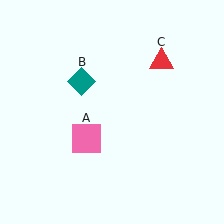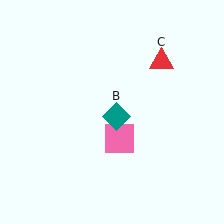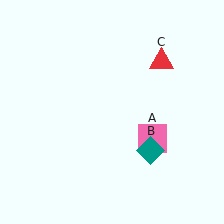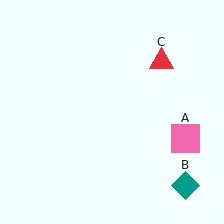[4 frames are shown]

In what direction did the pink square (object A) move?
The pink square (object A) moved right.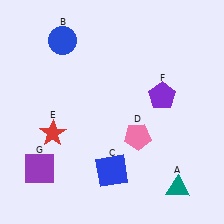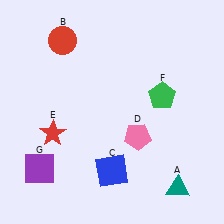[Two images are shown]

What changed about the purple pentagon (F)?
In Image 1, F is purple. In Image 2, it changed to green.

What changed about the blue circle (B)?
In Image 1, B is blue. In Image 2, it changed to red.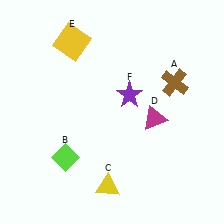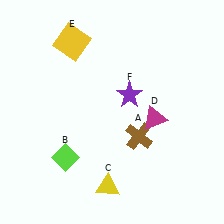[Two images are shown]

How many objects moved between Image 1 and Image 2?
1 object moved between the two images.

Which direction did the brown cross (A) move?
The brown cross (A) moved down.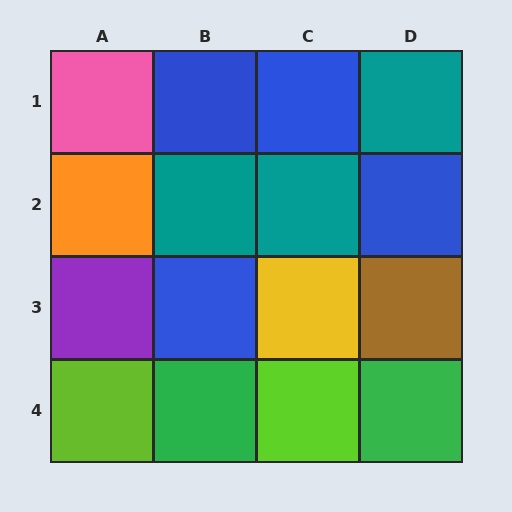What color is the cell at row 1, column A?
Pink.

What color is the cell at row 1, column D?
Teal.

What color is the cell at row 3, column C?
Yellow.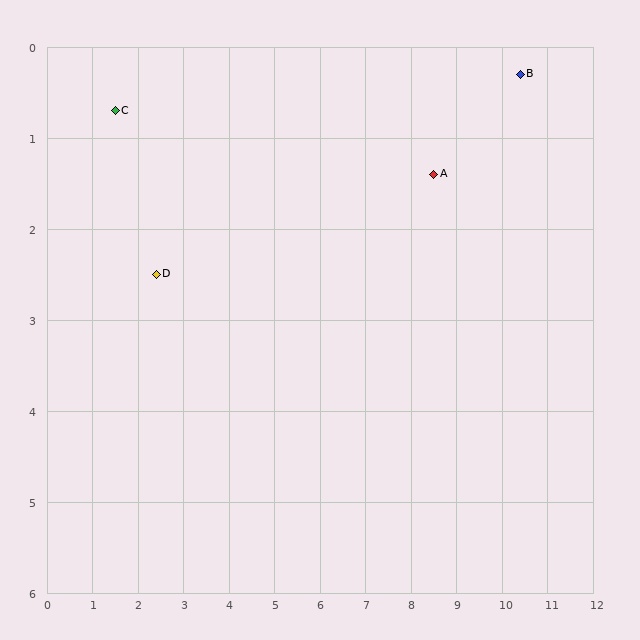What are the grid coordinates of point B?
Point B is at approximately (10.4, 0.3).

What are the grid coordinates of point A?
Point A is at approximately (8.5, 1.4).